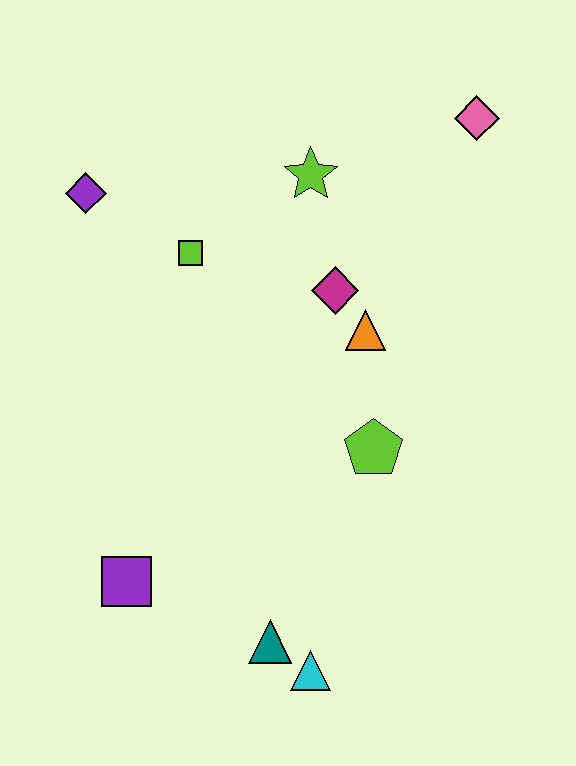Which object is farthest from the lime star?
The cyan triangle is farthest from the lime star.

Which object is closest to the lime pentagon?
The orange triangle is closest to the lime pentagon.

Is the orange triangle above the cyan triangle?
Yes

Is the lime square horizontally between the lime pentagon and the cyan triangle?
No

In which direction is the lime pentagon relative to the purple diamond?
The lime pentagon is to the right of the purple diamond.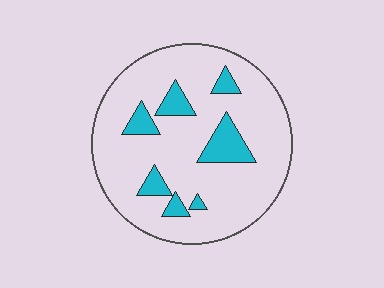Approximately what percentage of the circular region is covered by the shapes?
Approximately 15%.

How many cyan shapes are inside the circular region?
7.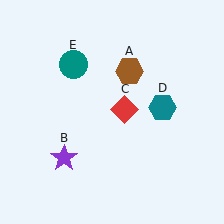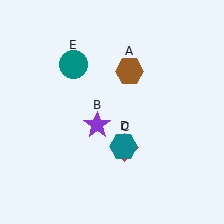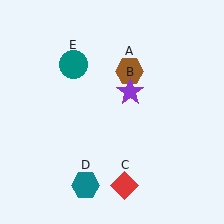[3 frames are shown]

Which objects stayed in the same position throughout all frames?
Brown hexagon (object A) and teal circle (object E) remained stationary.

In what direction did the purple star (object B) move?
The purple star (object B) moved up and to the right.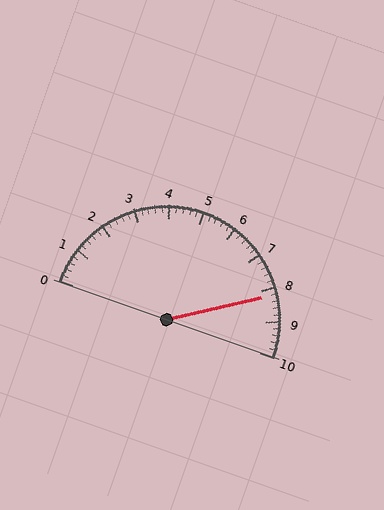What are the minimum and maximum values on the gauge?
The gauge ranges from 0 to 10.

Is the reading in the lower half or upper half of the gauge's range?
The reading is in the upper half of the range (0 to 10).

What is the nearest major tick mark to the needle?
The nearest major tick mark is 8.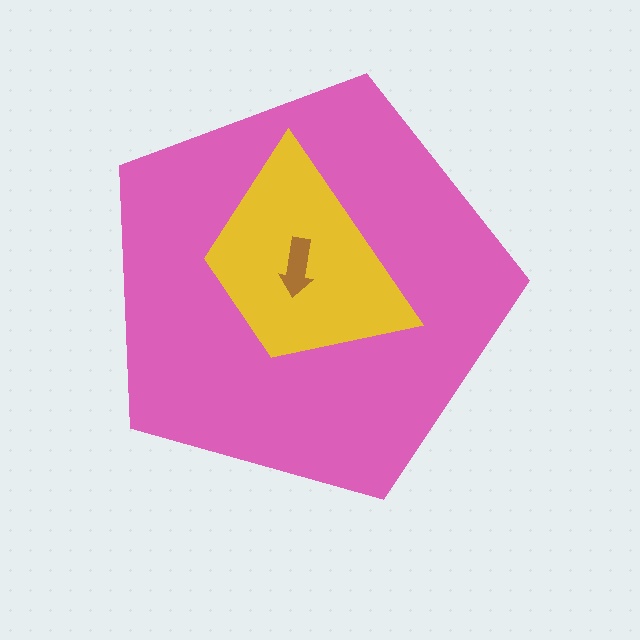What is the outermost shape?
The pink pentagon.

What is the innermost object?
The brown arrow.